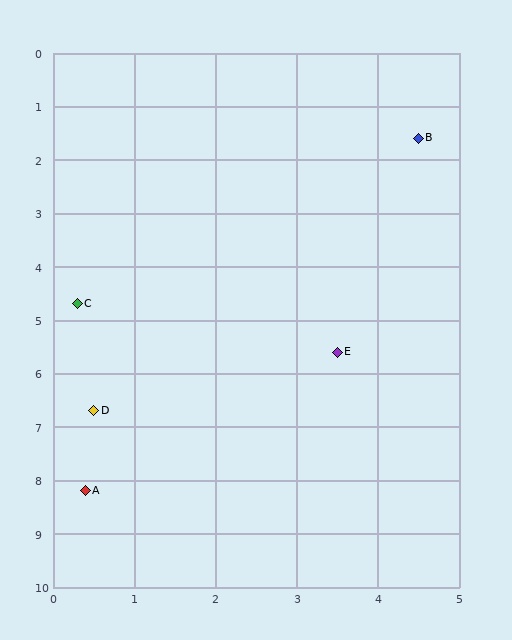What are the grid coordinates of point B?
Point B is at approximately (4.5, 1.6).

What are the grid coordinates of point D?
Point D is at approximately (0.5, 6.7).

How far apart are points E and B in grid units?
Points E and B are about 4.1 grid units apart.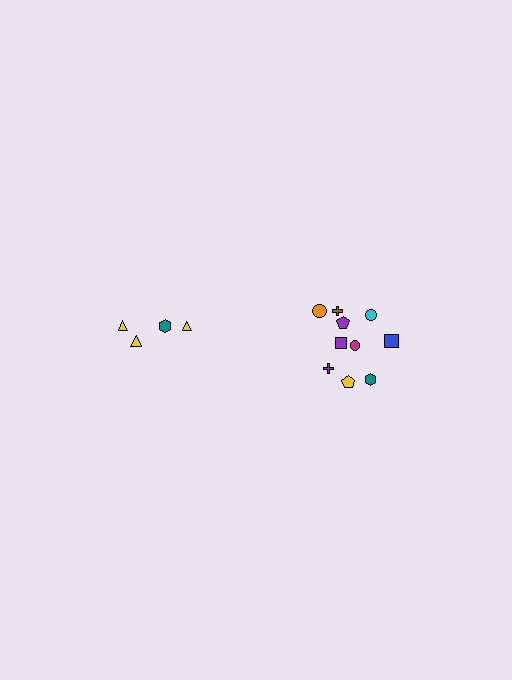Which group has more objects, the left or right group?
The right group.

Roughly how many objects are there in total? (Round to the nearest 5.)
Roughly 15 objects in total.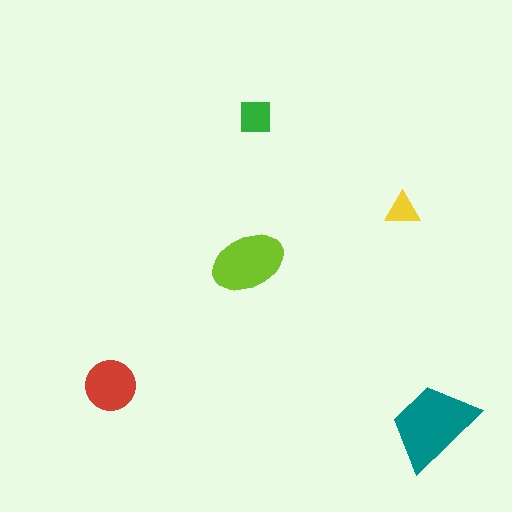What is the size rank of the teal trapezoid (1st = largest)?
1st.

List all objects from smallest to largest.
The yellow triangle, the green square, the red circle, the lime ellipse, the teal trapezoid.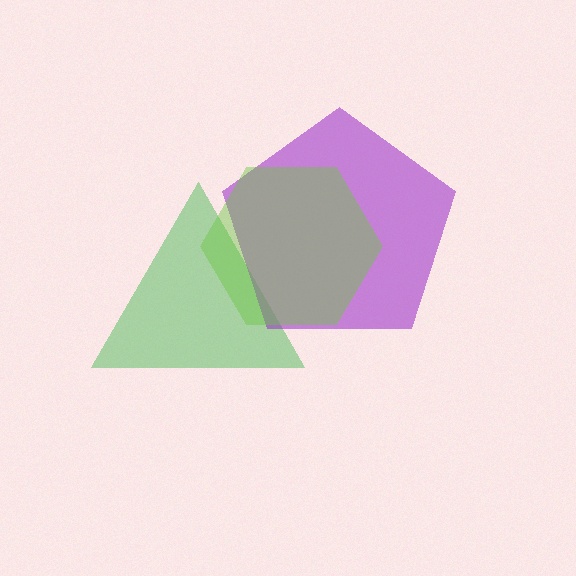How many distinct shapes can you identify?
There are 3 distinct shapes: a green triangle, a purple pentagon, a lime hexagon.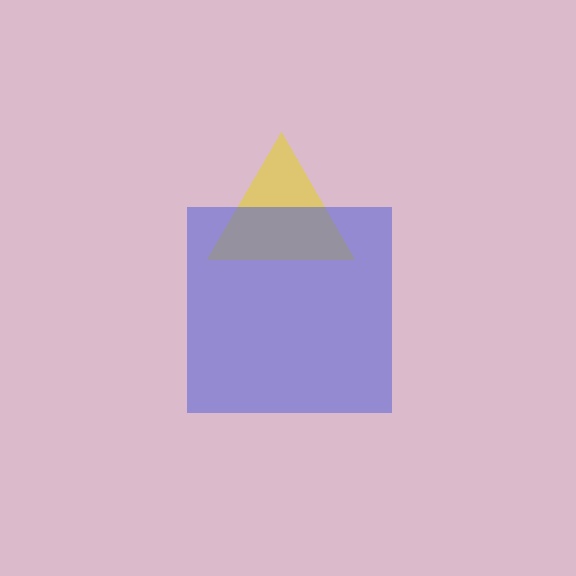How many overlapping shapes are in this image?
There are 2 overlapping shapes in the image.